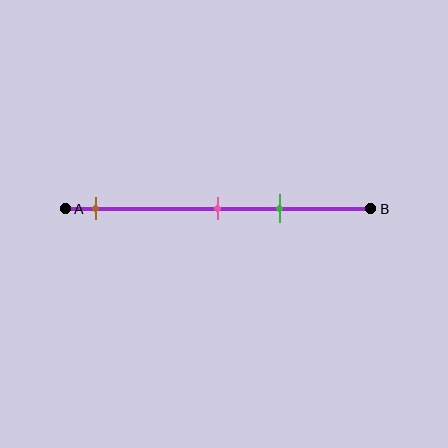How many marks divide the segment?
There are 3 marks dividing the segment.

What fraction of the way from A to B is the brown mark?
The brown mark is approximately 10% (0.1) of the way from A to B.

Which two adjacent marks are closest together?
The pink and green marks are the closest adjacent pair.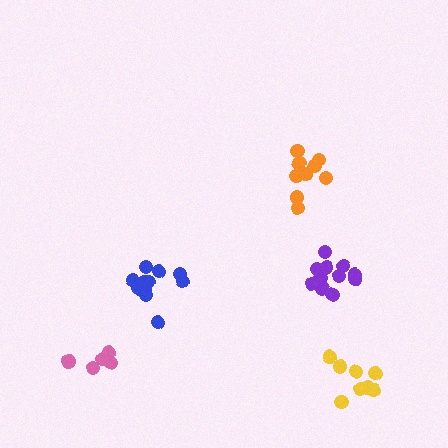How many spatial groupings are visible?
There are 5 spatial groupings.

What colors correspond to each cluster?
The clusters are colored: blue, orange, yellow, purple, pink.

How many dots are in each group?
Group 1: 11 dots, Group 2: 9 dots, Group 3: 8 dots, Group 4: 11 dots, Group 5: 5 dots (44 total).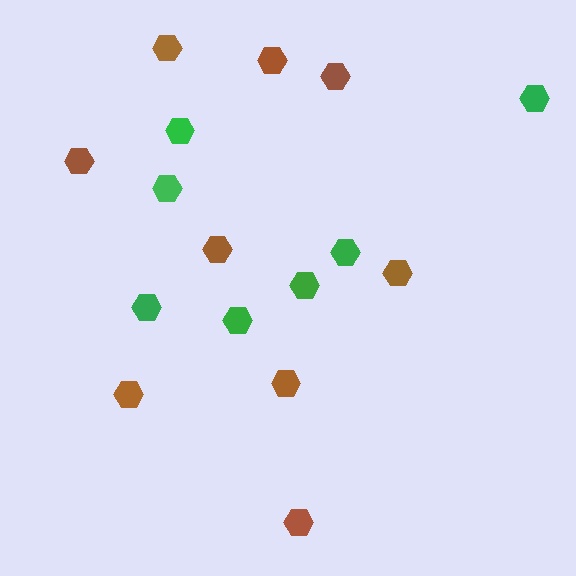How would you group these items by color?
There are 2 groups: one group of green hexagons (7) and one group of brown hexagons (9).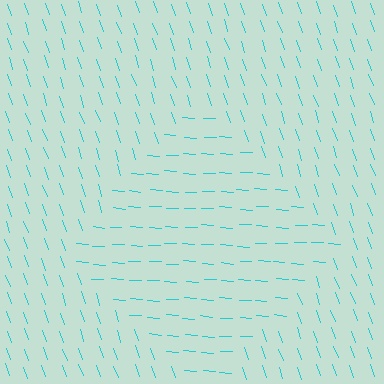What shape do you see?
I see a diamond.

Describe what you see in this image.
The image is filled with small cyan line segments. A diamond region in the image has lines oriented differently from the surrounding lines, creating a visible texture boundary.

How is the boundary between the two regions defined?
The boundary is defined purely by a change in line orientation (approximately 67 degrees difference). All lines are the same color and thickness.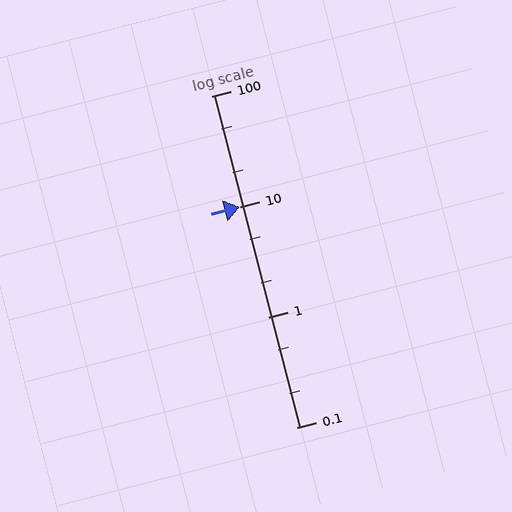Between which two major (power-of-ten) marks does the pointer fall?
The pointer is between 10 and 100.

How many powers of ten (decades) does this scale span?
The scale spans 3 decades, from 0.1 to 100.